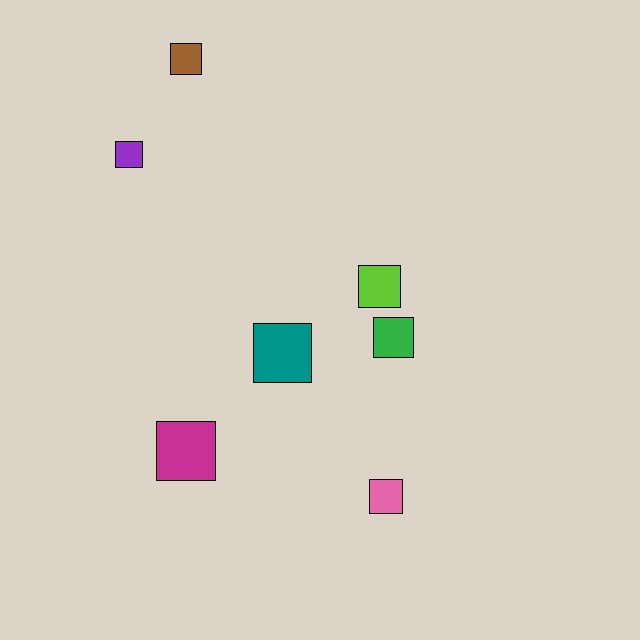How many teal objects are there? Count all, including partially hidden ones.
There is 1 teal object.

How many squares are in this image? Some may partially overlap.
There are 7 squares.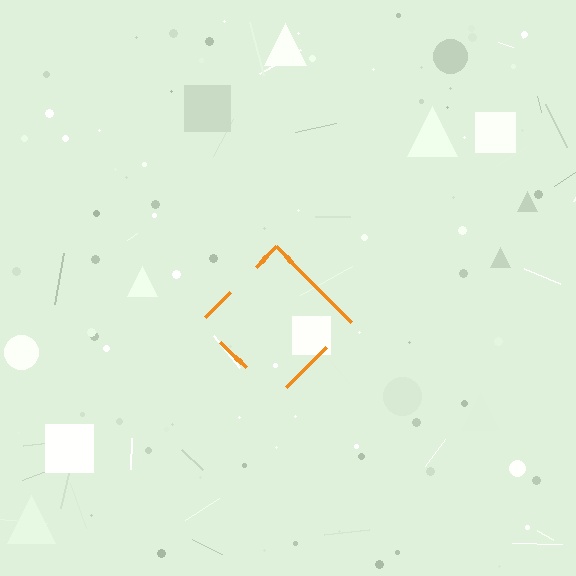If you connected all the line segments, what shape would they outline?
They would outline a diamond.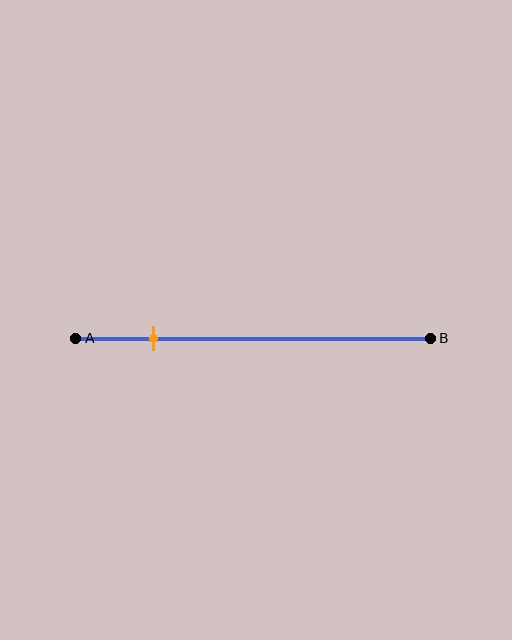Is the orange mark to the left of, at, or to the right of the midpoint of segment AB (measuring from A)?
The orange mark is to the left of the midpoint of segment AB.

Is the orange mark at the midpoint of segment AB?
No, the mark is at about 20% from A, not at the 50% midpoint.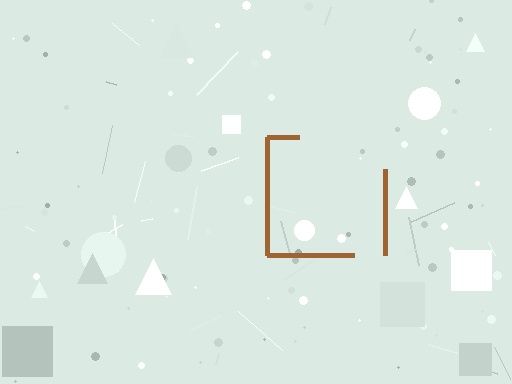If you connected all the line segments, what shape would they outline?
They would outline a square.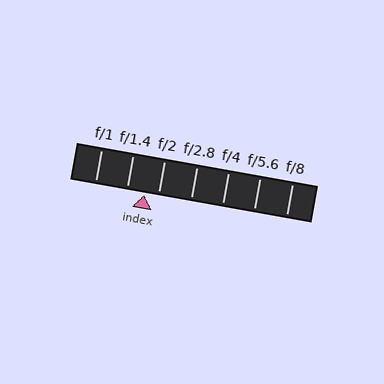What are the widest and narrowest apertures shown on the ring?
The widest aperture shown is f/1 and the narrowest is f/8.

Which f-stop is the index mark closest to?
The index mark is closest to f/2.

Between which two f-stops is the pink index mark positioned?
The index mark is between f/1.4 and f/2.